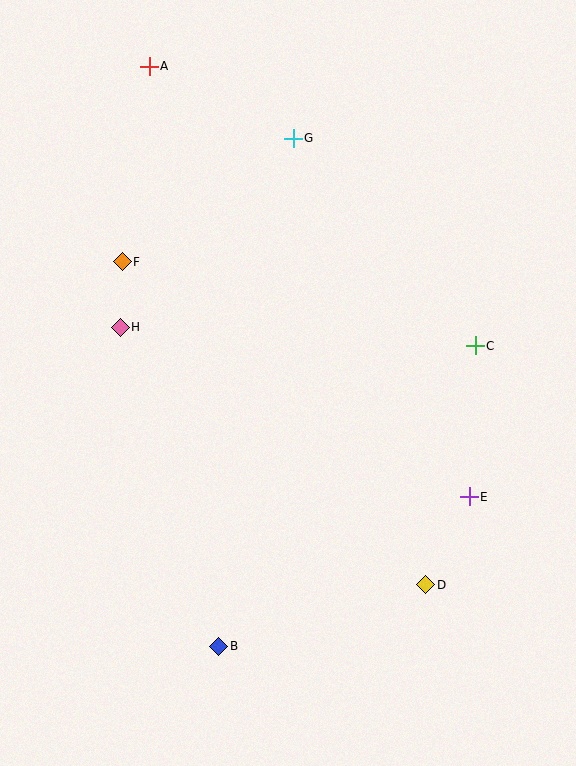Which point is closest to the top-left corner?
Point A is closest to the top-left corner.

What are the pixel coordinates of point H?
Point H is at (120, 327).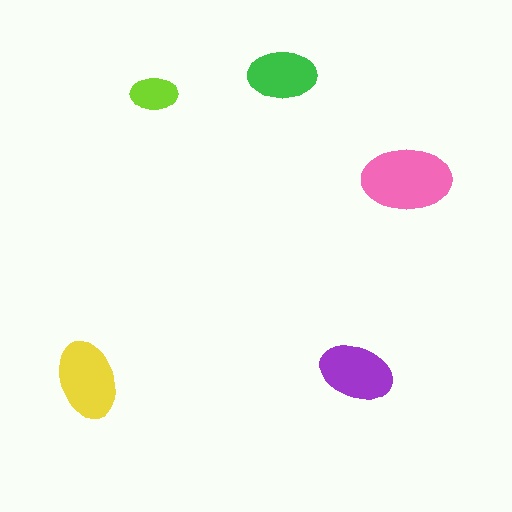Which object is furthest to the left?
The yellow ellipse is leftmost.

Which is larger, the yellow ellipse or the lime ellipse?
The yellow one.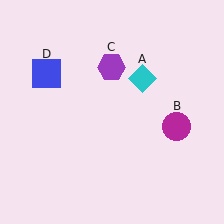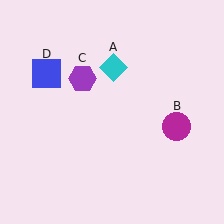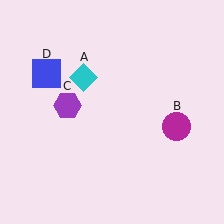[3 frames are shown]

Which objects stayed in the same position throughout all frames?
Magenta circle (object B) and blue square (object D) remained stationary.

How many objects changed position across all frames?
2 objects changed position: cyan diamond (object A), purple hexagon (object C).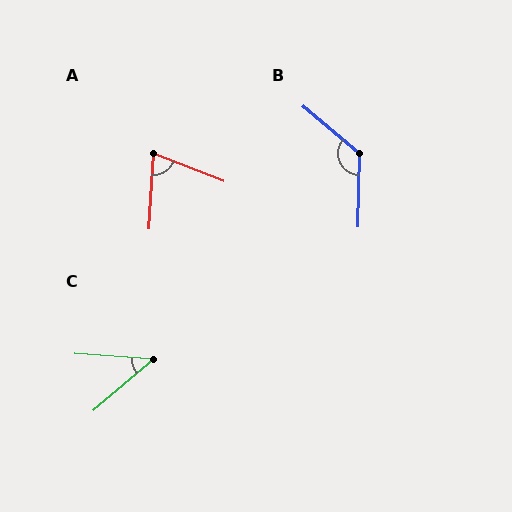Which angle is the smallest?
C, at approximately 44 degrees.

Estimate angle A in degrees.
Approximately 72 degrees.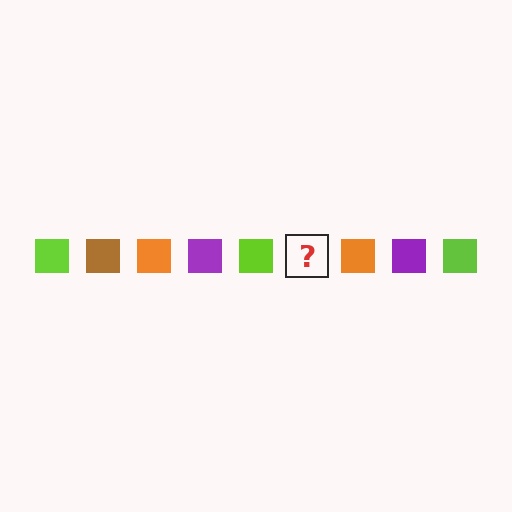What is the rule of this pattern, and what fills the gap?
The rule is that the pattern cycles through lime, brown, orange, purple squares. The gap should be filled with a brown square.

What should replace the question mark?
The question mark should be replaced with a brown square.